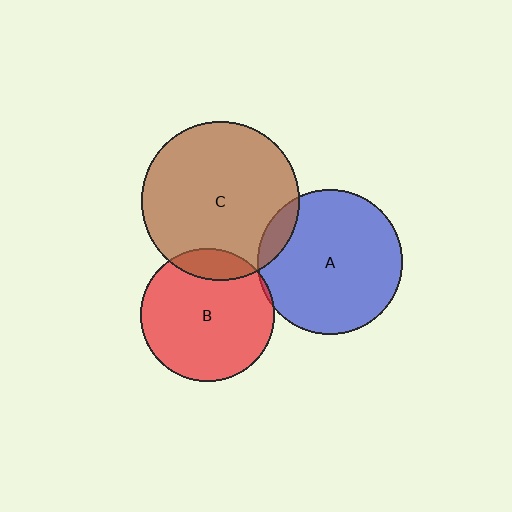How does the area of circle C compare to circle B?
Approximately 1.4 times.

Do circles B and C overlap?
Yes.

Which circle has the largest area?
Circle C (brown).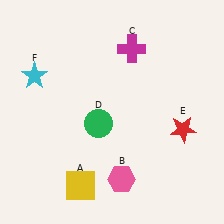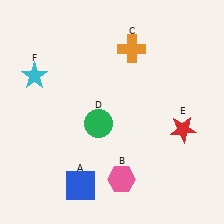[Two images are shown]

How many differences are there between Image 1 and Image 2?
There are 2 differences between the two images.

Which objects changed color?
A changed from yellow to blue. C changed from magenta to orange.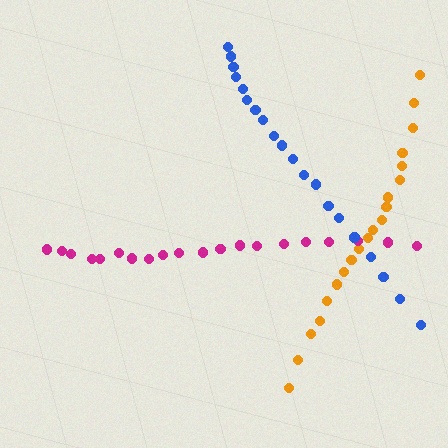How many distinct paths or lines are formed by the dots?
There are 3 distinct paths.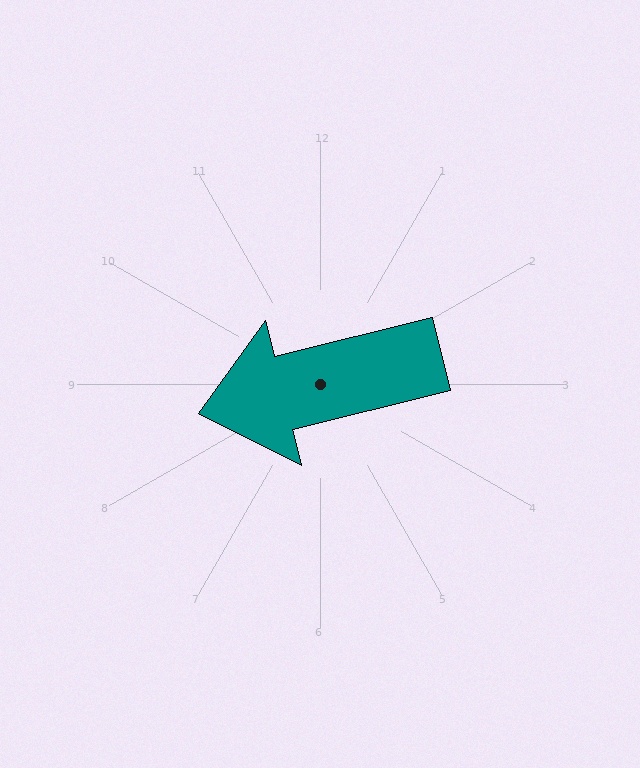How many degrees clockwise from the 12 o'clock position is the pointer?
Approximately 256 degrees.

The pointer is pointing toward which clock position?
Roughly 9 o'clock.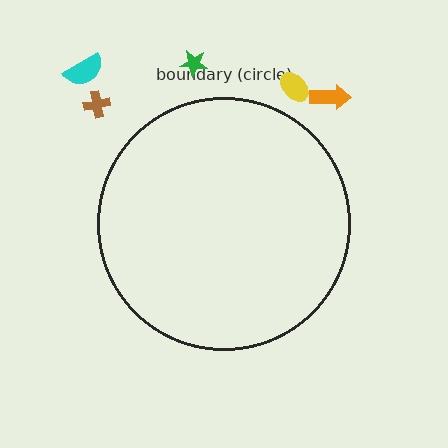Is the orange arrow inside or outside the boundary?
Outside.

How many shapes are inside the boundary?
0 inside, 5 outside.